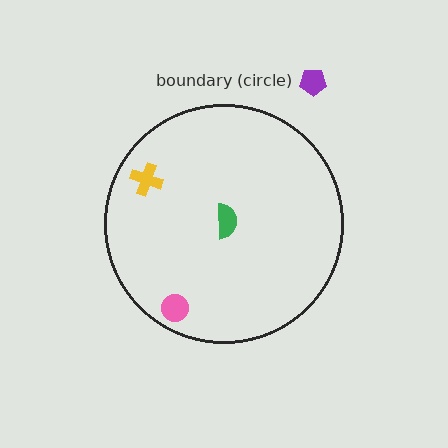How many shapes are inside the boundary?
3 inside, 1 outside.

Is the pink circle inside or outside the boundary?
Inside.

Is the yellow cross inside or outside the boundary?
Inside.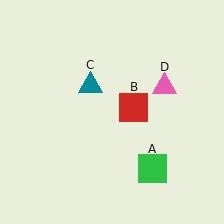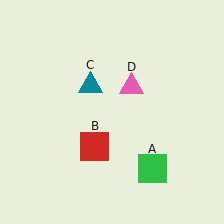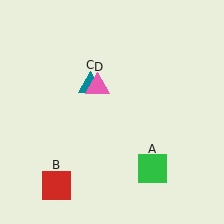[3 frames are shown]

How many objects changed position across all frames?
2 objects changed position: red square (object B), pink triangle (object D).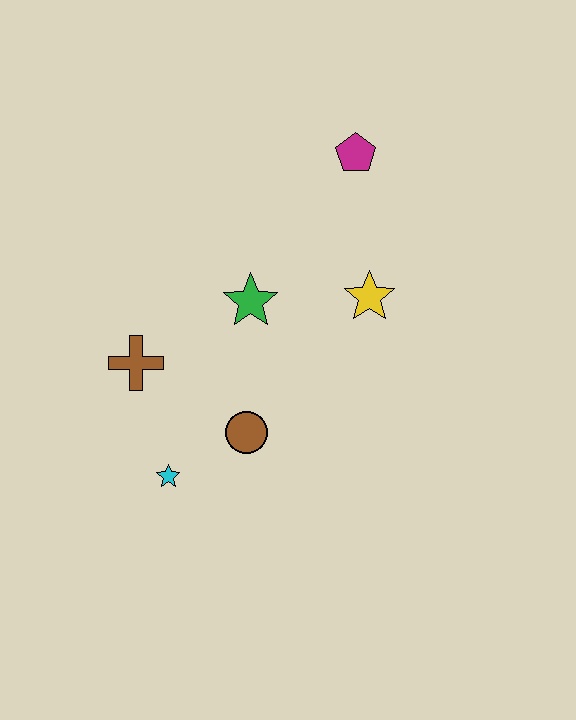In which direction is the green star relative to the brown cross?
The green star is to the right of the brown cross.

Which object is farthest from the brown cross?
The magenta pentagon is farthest from the brown cross.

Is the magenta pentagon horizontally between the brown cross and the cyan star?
No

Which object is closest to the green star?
The yellow star is closest to the green star.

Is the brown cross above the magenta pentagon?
No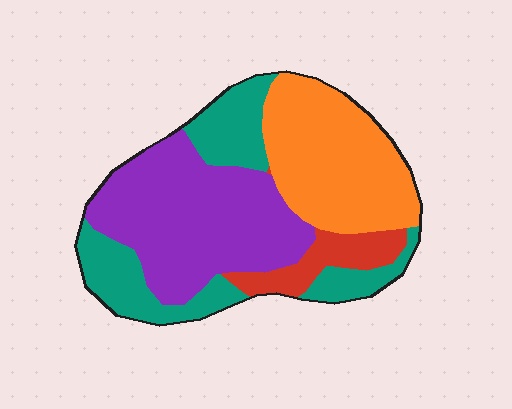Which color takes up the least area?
Red, at roughly 10%.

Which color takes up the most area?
Purple, at roughly 35%.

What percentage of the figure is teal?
Teal takes up about one quarter (1/4) of the figure.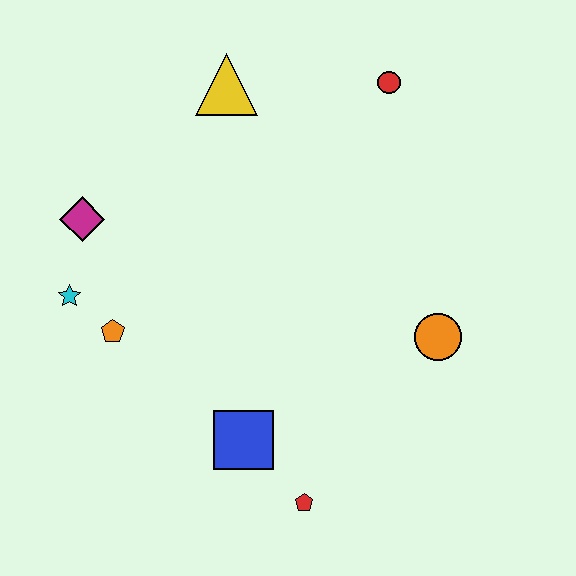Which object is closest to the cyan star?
The orange pentagon is closest to the cyan star.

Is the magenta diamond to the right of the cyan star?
Yes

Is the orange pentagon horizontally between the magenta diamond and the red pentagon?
Yes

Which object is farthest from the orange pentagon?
The red circle is farthest from the orange pentagon.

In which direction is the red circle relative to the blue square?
The red circle is above the blue square.